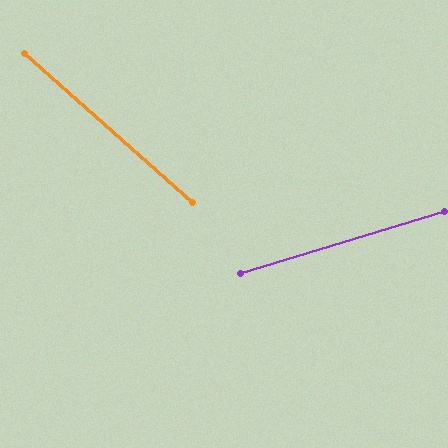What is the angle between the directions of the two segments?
Approximately 58 degrees.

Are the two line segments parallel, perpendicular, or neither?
Neither parallel nor perpendicular — they differ by about 58°.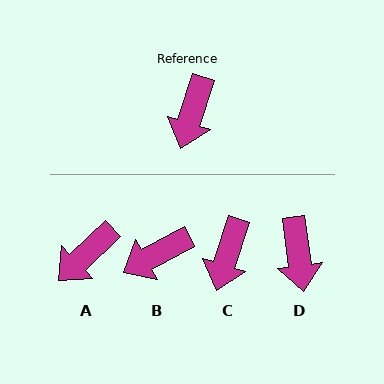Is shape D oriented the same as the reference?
No, it is off by about 26 degrees.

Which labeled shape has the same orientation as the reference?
C.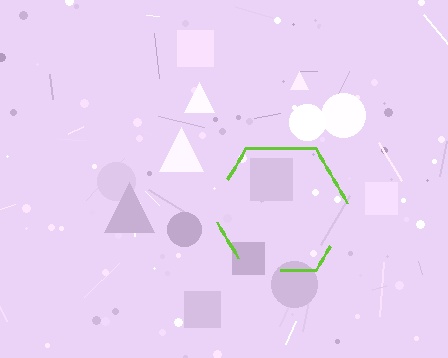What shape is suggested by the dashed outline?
The dashed outline suggests a hexagon.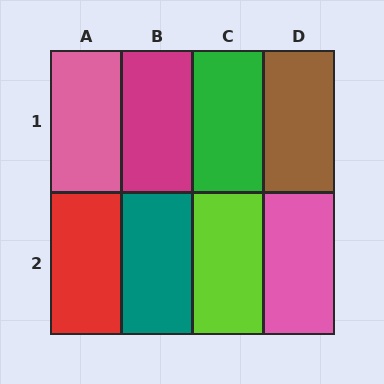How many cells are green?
1 cell is green.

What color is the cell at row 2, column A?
Red.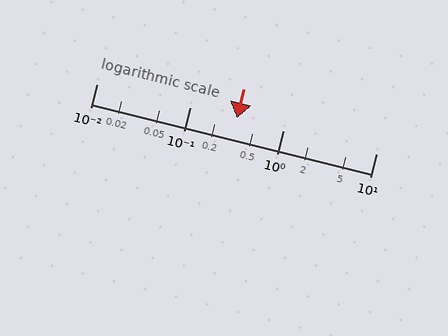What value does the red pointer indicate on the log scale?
The pointer indicates approximately 0.32.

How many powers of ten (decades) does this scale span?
The scale spans 3 decades, from 0.01 to 10.